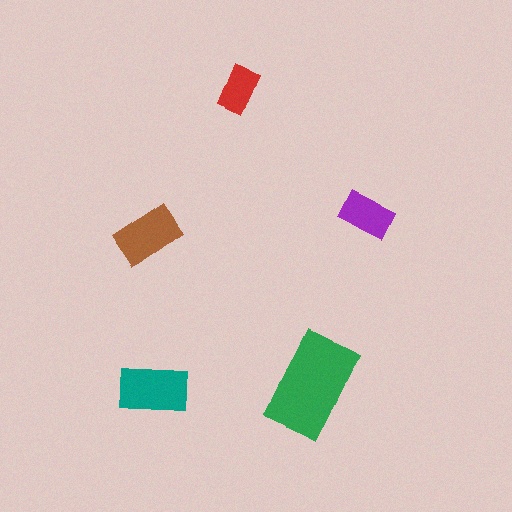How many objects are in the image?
There are 5 objects in the image.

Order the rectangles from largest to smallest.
the green one, the teal one, the brown one, the purple one, the red one.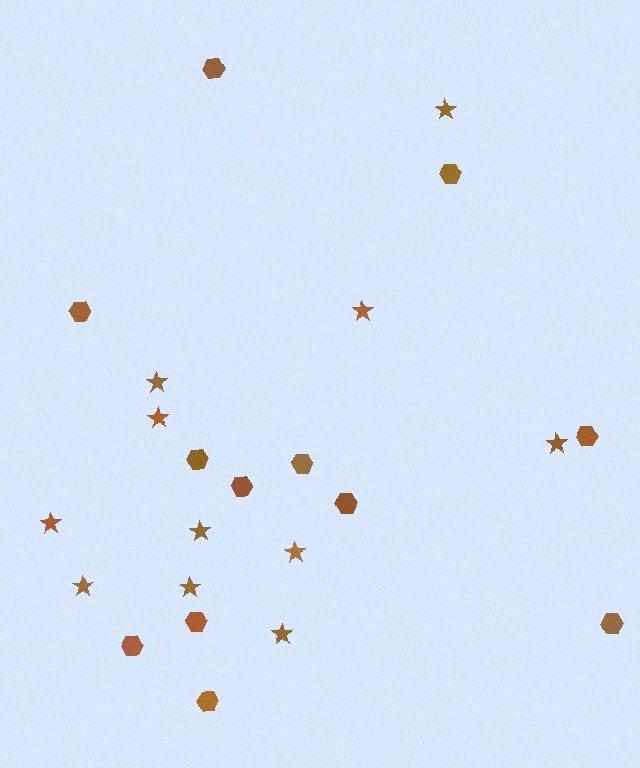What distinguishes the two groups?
There are 2 groups: one group of stars (11) and one group of hexagons (12).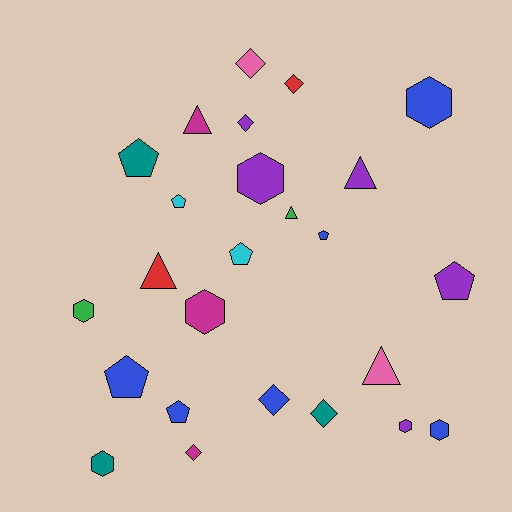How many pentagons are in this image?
There are 7 pentagons.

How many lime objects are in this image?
There are no lime objects.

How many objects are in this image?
There are 25 objects.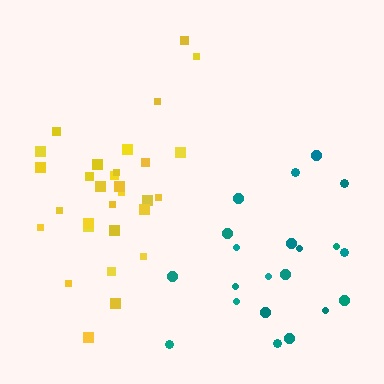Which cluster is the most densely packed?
Yellow.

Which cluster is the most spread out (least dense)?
Teal.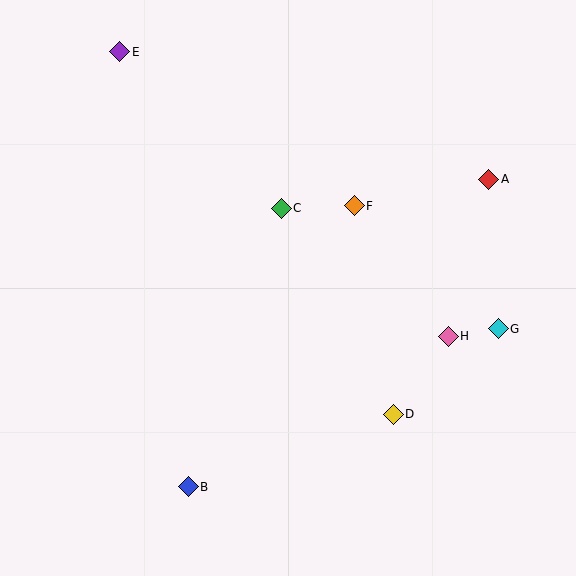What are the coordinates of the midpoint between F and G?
The midpoint between F and G is at (426, 267).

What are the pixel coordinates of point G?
Point G is at (498, 329).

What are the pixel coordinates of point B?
Point B is at (188, 487).